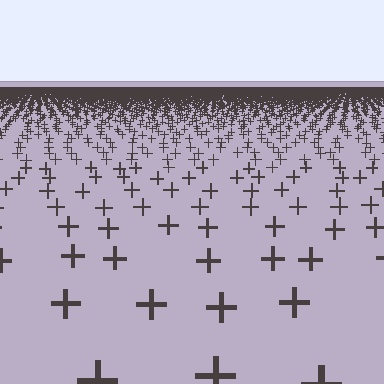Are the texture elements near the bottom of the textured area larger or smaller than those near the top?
Larger. Near the bottom, elements are closer to the viewer and appear at a bigger on-screen size.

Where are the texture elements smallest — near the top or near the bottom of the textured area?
Near the top.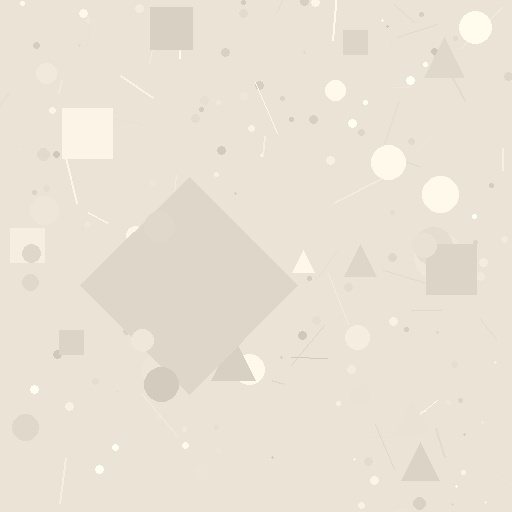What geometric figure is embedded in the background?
A diamond is embedded in the background.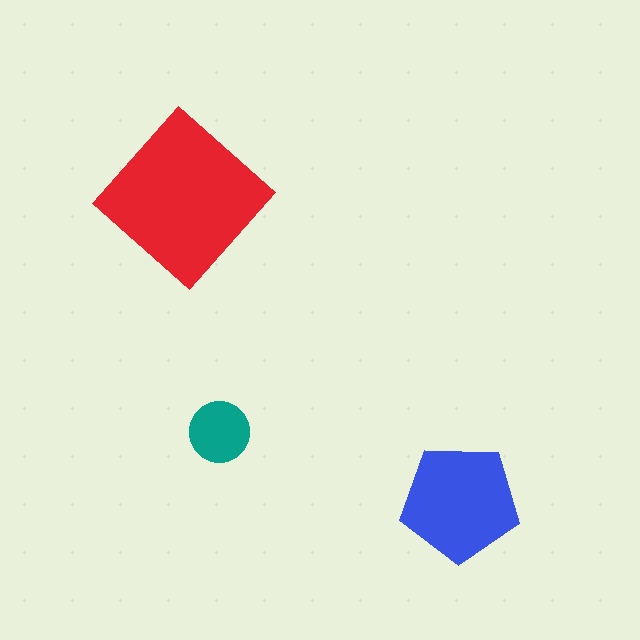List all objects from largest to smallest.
The red diamond, the blue pentagon, the teal circle.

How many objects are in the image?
There are 3 objects in the image.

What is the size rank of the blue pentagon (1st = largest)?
2nd.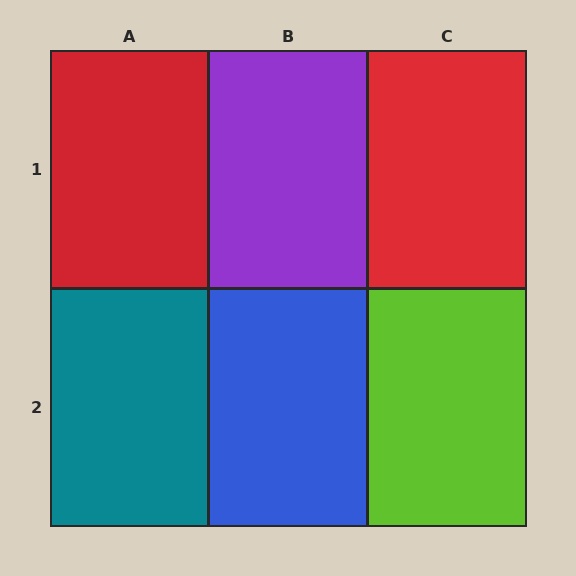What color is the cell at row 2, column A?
Teal.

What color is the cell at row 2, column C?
Lime.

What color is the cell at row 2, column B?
Blue.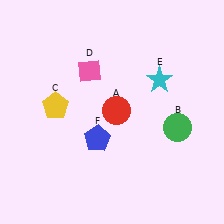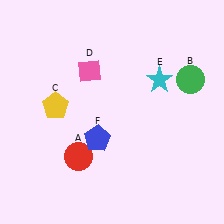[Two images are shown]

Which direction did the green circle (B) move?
The green circle (B) moved up.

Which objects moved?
The objects that moved are: the red circle (A), the green circle (B).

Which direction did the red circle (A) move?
The red circle (A) moved down.